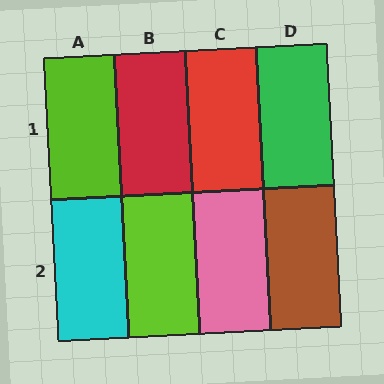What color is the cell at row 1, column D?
Green.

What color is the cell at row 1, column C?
Red.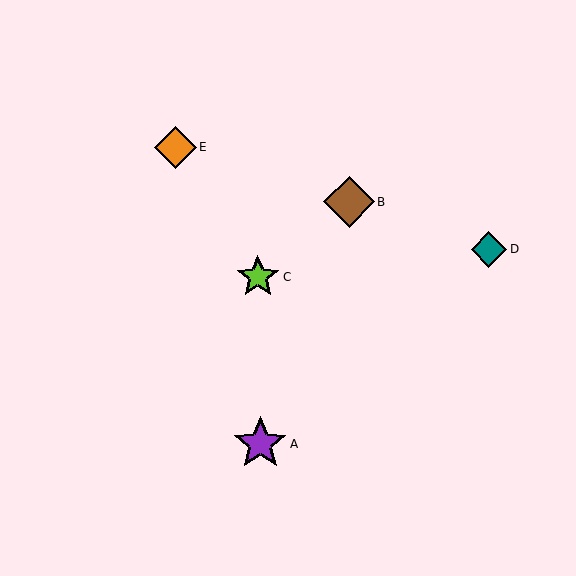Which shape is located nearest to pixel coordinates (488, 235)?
The teal diamond (labeled D) at (489, 249) is nearest to that location.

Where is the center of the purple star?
The center of the purple star is at (260, 444).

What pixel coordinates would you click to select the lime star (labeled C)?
Click at (258, 277) to select the lime star C.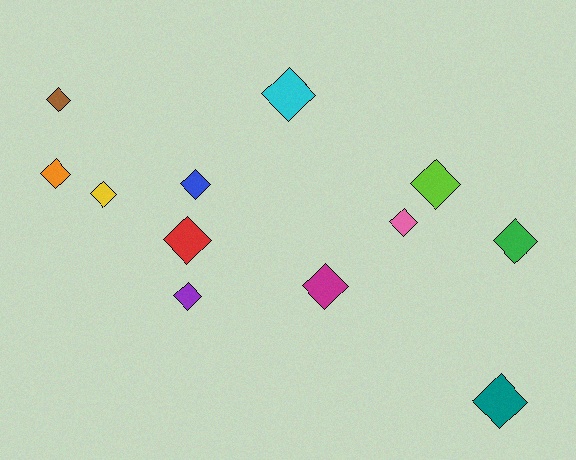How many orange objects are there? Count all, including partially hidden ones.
There is 1 orange object.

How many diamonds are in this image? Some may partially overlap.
There are 12 diamonds.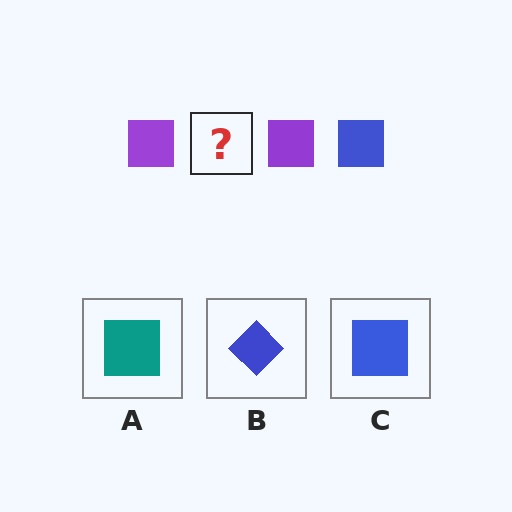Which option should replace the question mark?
Option C.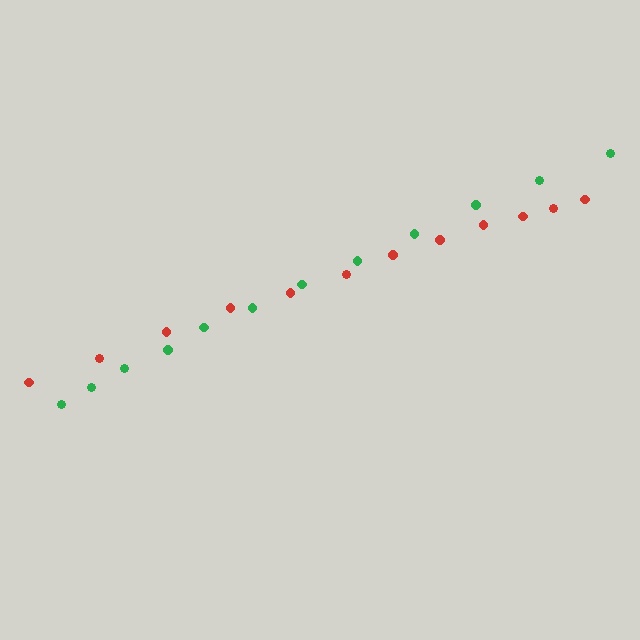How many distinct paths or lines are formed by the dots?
There are 2 distinct paths.